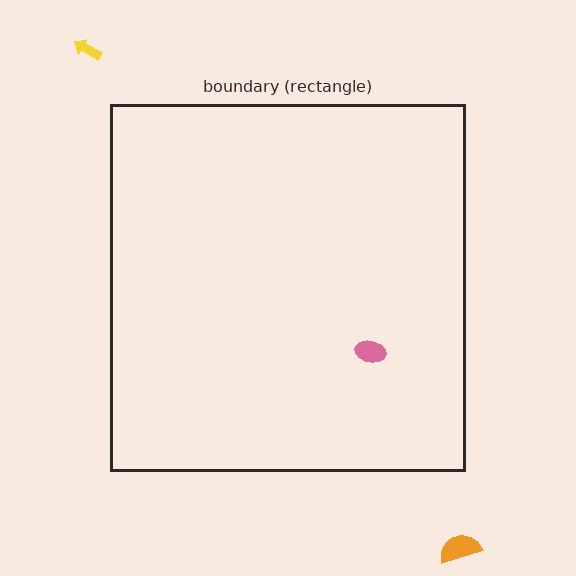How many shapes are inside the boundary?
1 inside, 2 outside.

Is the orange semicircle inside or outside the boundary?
Outside.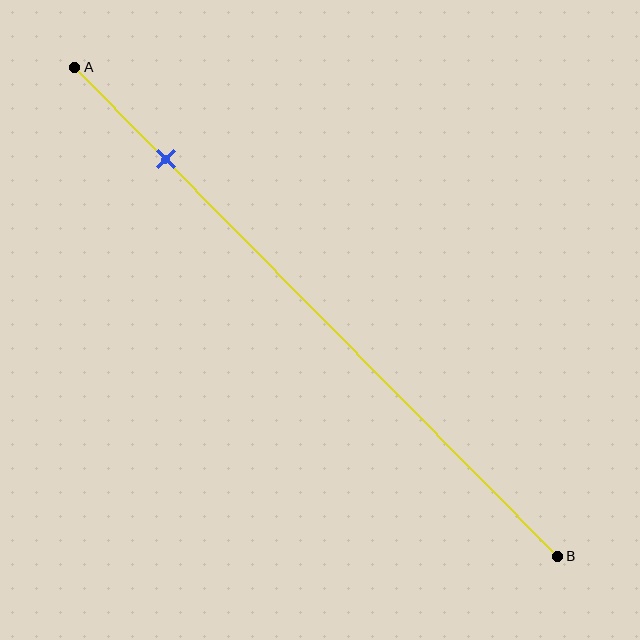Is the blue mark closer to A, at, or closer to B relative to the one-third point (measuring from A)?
The blue mark is closer to point A than the one-third point of segment AB.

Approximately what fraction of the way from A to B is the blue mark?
The blue mark is approximately 20% of the way from A to B.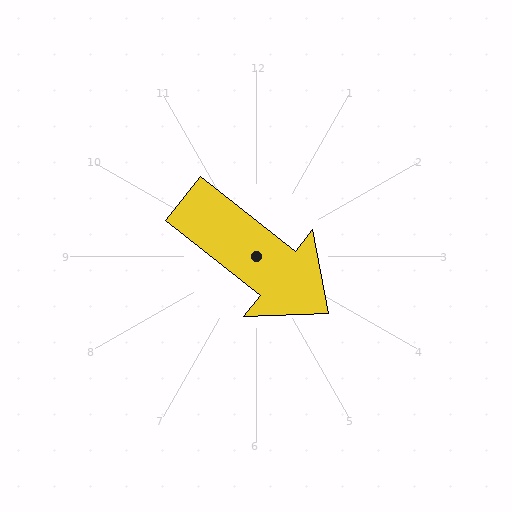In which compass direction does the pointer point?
Southeast.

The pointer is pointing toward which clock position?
Roughly 4 o'clock.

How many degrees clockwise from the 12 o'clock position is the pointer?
Approximately 128 degrees.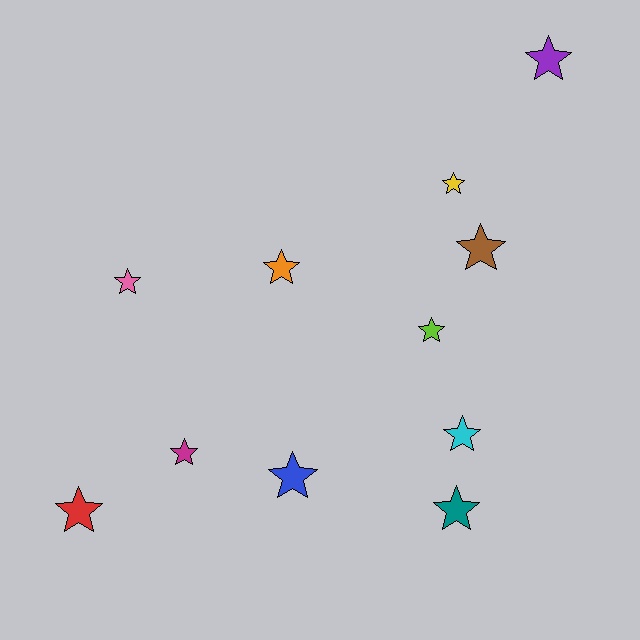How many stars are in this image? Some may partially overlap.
There are 11 stars.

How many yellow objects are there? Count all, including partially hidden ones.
There is 1 yellow object.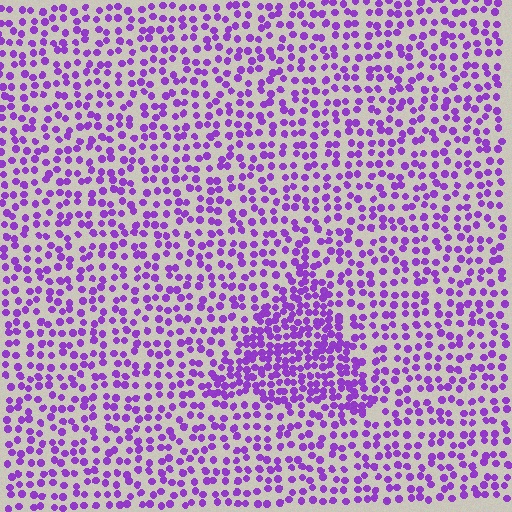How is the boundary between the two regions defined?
The boundary is defined by a change in element density (approximately 1.9x ratio). All elements are the same color, size, and shape.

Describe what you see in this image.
The image contains small purple elements arranged at two different densities. A triangle-shaped region is visible where the elements are more densely packed than the surrounding area.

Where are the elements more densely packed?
The elements are more densely packed inside the triangle boundary.